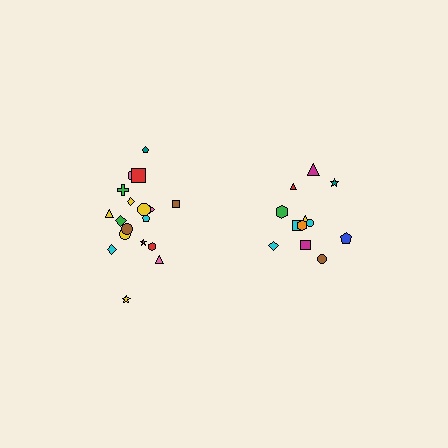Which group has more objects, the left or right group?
The left group.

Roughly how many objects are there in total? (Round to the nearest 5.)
Roughly 30 objects in total.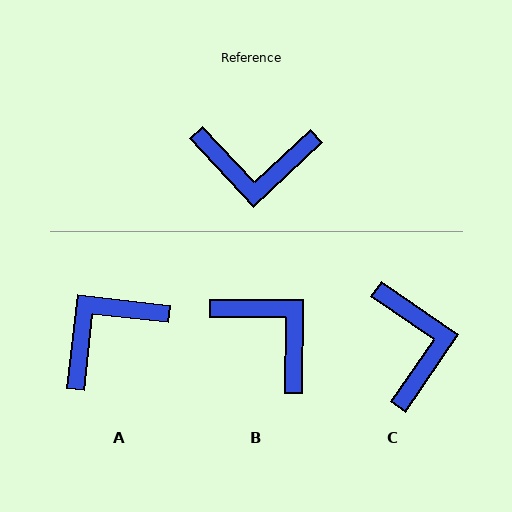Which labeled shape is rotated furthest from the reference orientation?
A, about 140 degrees away.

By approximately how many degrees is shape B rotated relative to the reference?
Approximately 136 degrees counter-clockwise.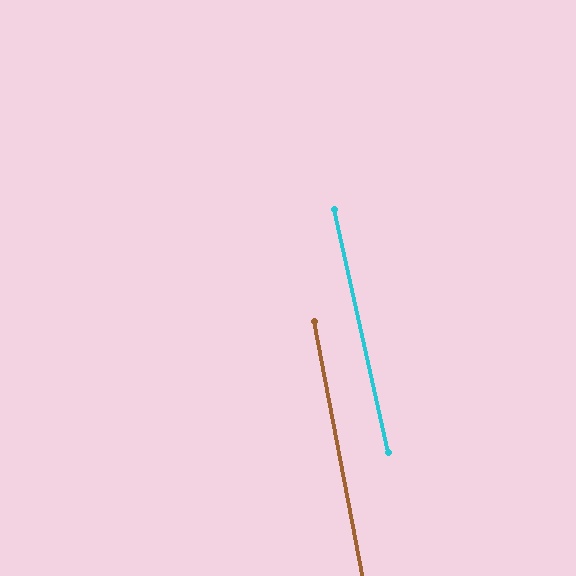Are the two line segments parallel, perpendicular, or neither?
Parallel — their directions differ by only 1.7°.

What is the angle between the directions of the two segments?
Approximately 2 degrees.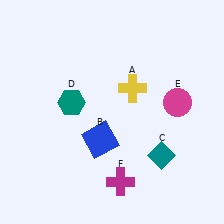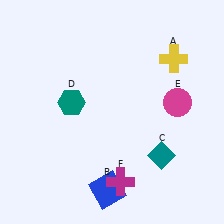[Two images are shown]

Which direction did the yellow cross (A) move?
The yellow cross (A) moved right.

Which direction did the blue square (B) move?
The blue square (B) moved down.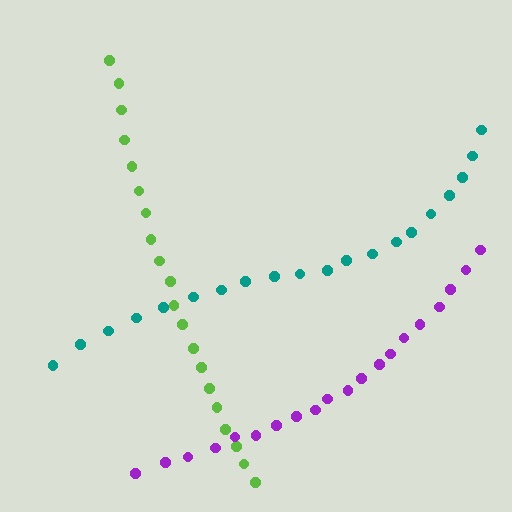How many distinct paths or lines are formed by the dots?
There are 3 distinct paths.